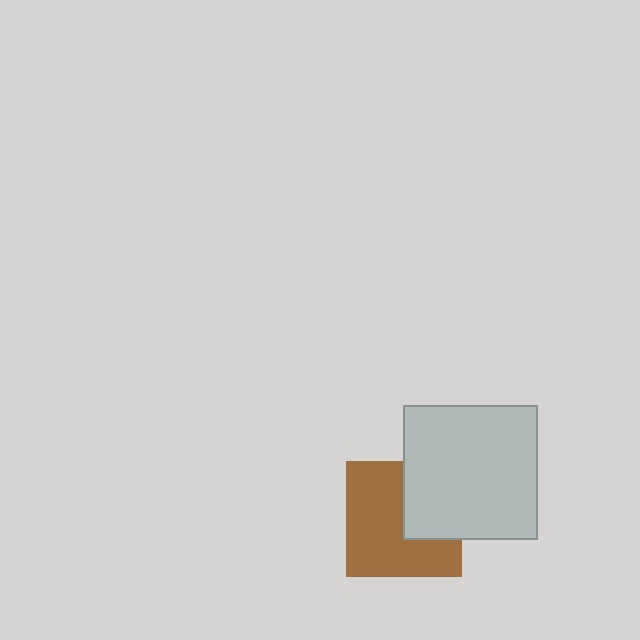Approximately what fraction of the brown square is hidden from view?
Roughly 34% of the brown square is hidden behind the light gray square.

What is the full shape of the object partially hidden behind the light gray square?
The partially hidden object is a brown square.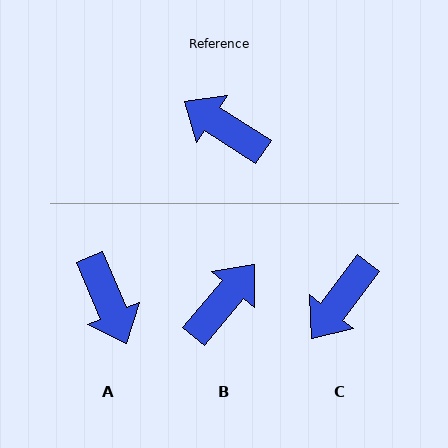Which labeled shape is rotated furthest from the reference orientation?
A, about 146 degrees away.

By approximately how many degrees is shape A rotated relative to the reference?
Approximately 146 degrees counter-clockwise.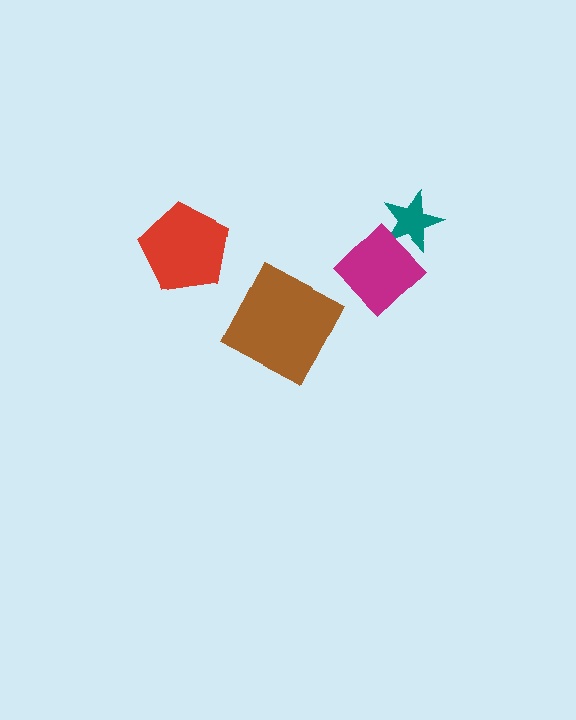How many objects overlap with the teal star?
1 object overlaps with the teal star.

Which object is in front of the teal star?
The magenta diamond is in front of the teal star.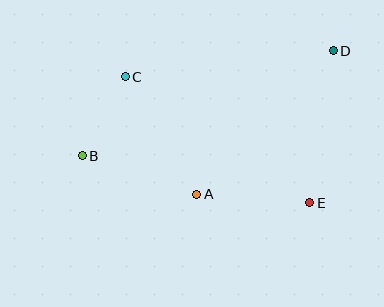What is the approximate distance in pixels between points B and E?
The distance between B and E is approximately 232 pixels.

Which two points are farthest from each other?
Points B and D are farthest from each other.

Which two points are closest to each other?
Points B and C are closest to each other.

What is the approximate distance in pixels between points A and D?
The distance between A and D is approximately 198 pixels.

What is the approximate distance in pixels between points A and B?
The distance between A and B is approximately 121 pixels.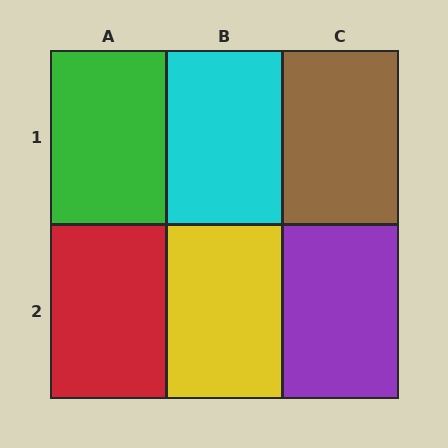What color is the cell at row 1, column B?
Cyan.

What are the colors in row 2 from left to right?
Red, yellow, purple.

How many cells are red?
1 cell is red.